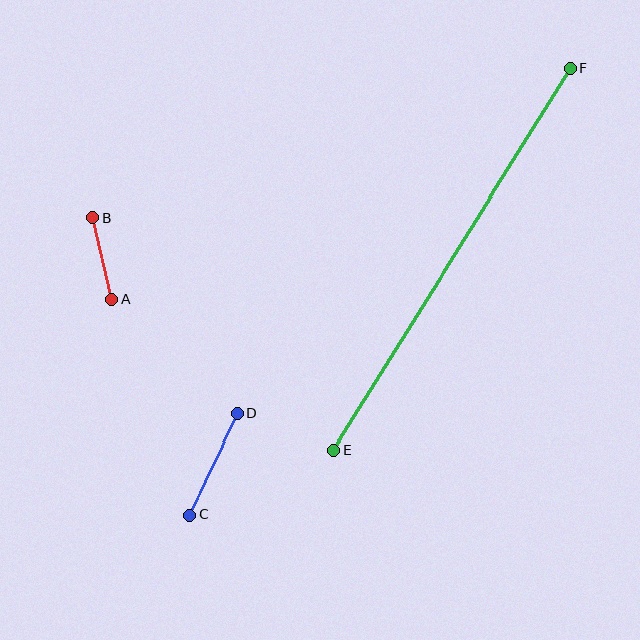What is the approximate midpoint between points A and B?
The midpoint is at approximately (102, 259) pixels.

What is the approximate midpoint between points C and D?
The midpoint is at approximately (214, 464) pixels.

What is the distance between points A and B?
The distance is approximately 84 pixels.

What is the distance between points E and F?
The distance is approximately 449 pixels.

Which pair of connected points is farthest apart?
Points E and F are farthest apart.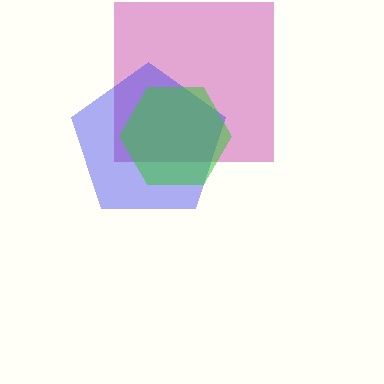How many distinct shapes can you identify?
There are 3 distinct shapes: a magenta square, a blue pentagon, a green hexagon.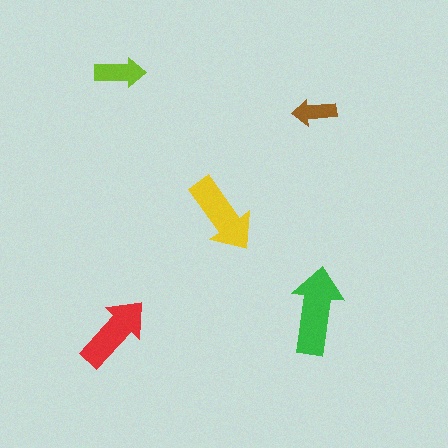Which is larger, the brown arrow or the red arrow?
The red one.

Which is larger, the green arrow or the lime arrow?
The green one.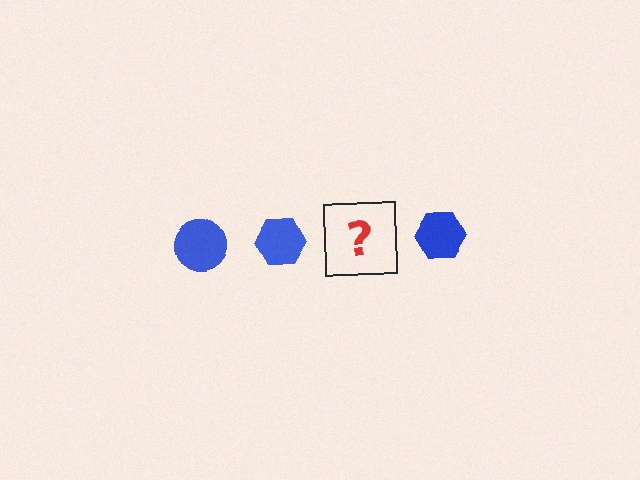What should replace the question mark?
The question mark should be replaced with a blue circle.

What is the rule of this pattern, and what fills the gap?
The rule is that the pattern cycles through circle, hexagon shapes in blue. The gap should be filled with a blue circle.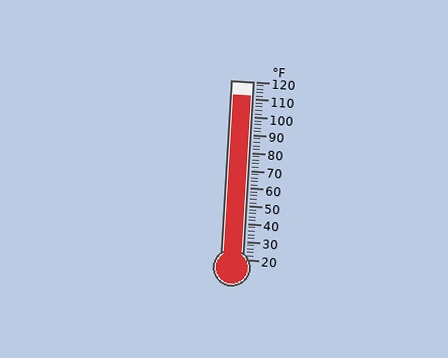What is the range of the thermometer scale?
The thermometer scale ranges from 20°F to 120°F.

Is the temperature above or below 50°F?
The temperature is above 50°F.